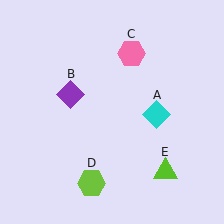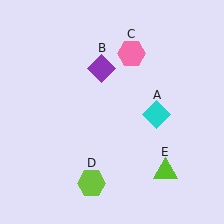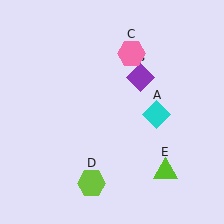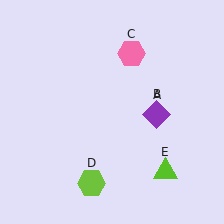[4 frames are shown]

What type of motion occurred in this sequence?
The purple diamond (object B) rotated clockwise around the center of the scene.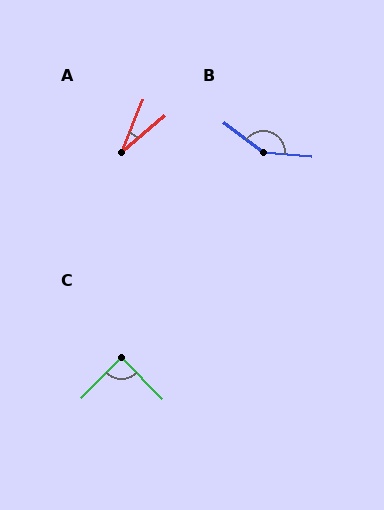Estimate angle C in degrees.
Approximately 89 degrees.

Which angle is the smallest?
A, at approximately 27 degrees.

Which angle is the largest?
B, at approximately 147 degrees.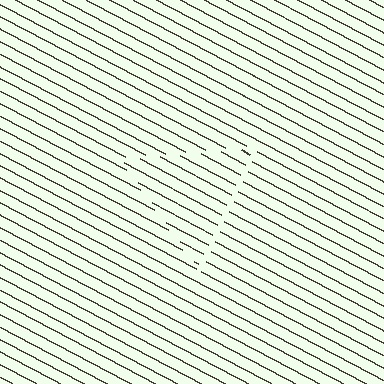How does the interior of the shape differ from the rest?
The interior of the shape contains the same grating, shifted by half a period — the contour is defined by the phase discontinuity where line-ends from the inner and outer gratings abut.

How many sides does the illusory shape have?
3 sides — the line-ends trace a triangle.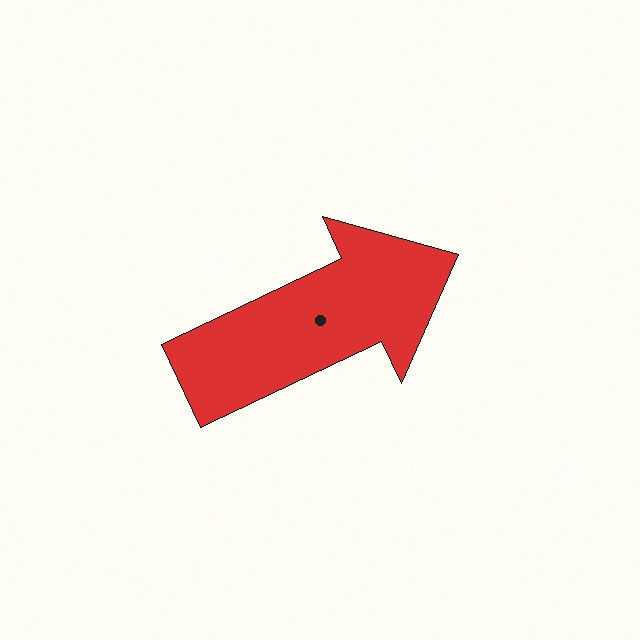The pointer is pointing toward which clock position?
Roughly 2 o'clock.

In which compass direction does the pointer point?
Northeast.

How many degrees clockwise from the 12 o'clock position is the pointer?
Approximately 65 degrees.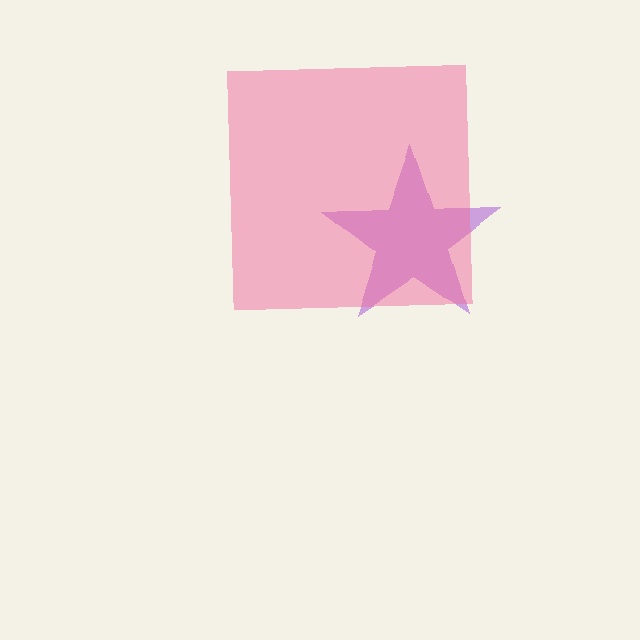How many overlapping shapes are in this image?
There are 2 overlapping shapes in the image.